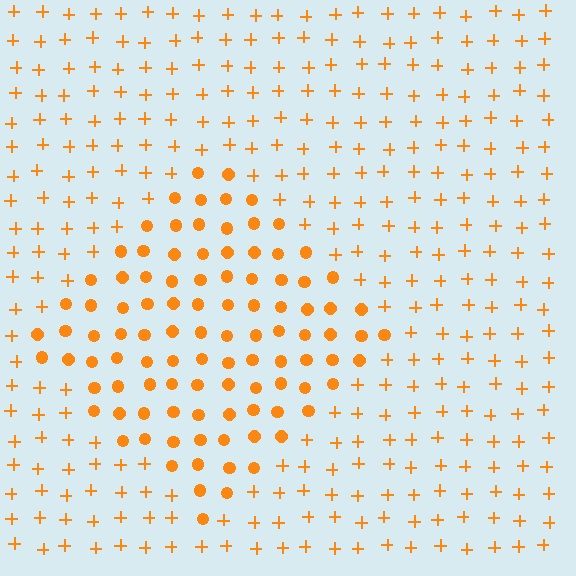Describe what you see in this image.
The image is filled with small orange elements arranged in a uniform grid. A diamond-shaped region contains circles, while the surrounding area contains plus signs. The boundary is defined purely by the change in element shape.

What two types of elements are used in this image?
The image uses circles inside the diamond region and plus signs outside it.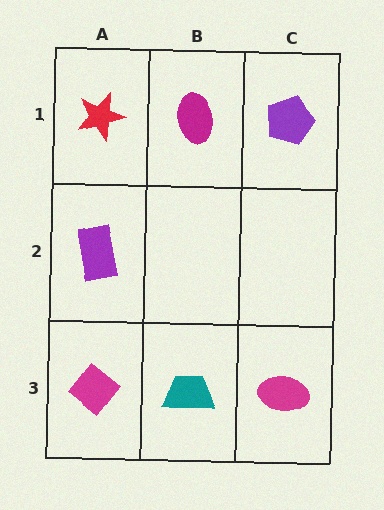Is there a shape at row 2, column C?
No, that cell is empty.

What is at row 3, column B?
A teal trapezoid.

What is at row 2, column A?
A purple rectangle.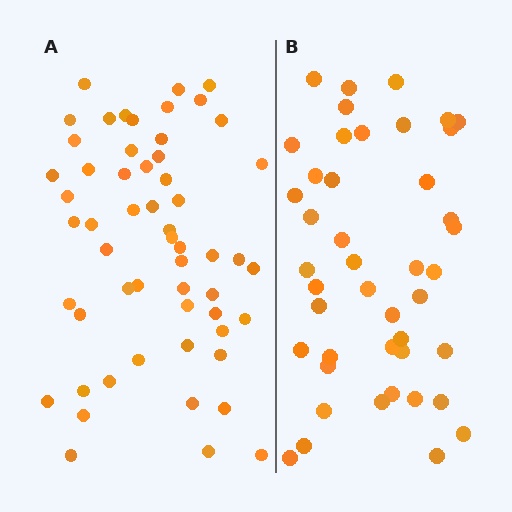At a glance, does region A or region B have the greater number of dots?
Region A (the left region) has more dots.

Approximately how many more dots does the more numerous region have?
Region A has roughly 12 or so more dots than region B.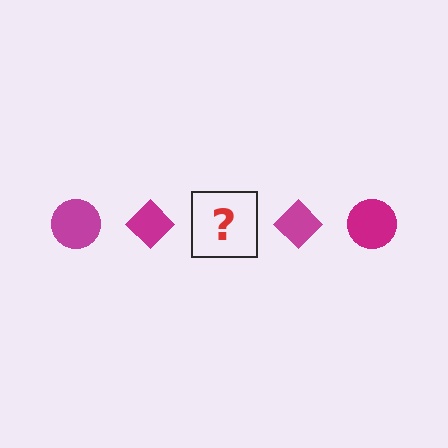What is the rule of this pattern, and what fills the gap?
The rule is that the pattern cycles through circle, diamond shapes in magenta. The gap should be filled with a magenta circle.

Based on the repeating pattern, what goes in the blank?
The blank should be a magenta circle.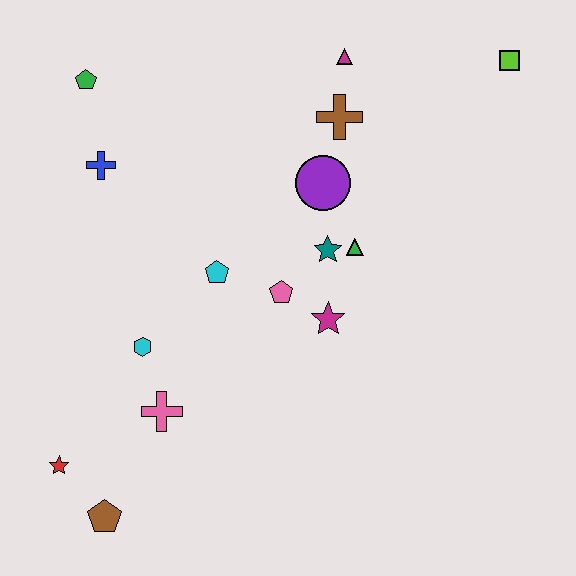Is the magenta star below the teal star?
Yes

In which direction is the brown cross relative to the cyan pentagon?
The brown cross is above the cyan pentagon.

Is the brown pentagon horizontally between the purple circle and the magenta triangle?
No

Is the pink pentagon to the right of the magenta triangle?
No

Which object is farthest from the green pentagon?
The brown pentagon is farthest from the green pentagon.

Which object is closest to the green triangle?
The teal star is closest to the green triangle.